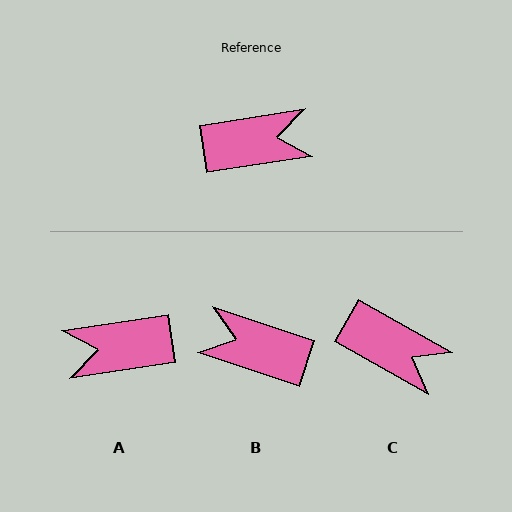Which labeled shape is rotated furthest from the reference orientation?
A, about 180 degrees away.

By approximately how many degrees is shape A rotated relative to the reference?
Approximately 180 degrees counter-clockwise.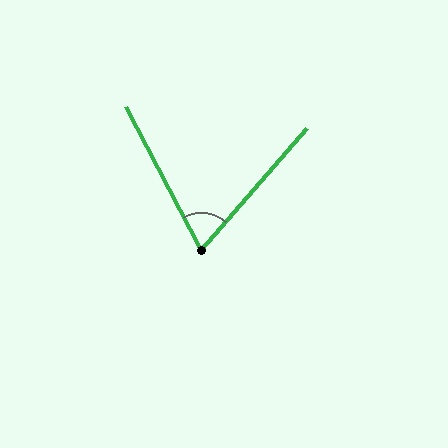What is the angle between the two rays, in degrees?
Approximately 69 degrees.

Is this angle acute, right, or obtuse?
It is acute.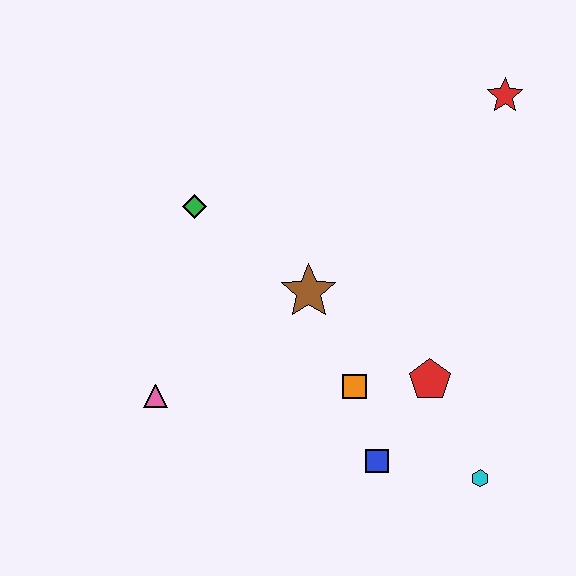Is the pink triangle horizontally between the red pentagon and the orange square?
No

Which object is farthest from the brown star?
The red star is farthest from the brown star.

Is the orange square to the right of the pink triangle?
Yes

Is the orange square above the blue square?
Yes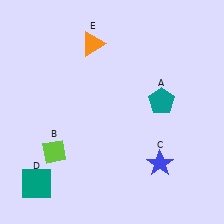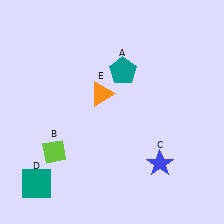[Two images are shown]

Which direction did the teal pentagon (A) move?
The teal pentagon (A) moved left.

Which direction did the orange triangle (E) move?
The orange triangle (E) moved down.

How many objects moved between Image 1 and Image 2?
2 objects moved between the two images.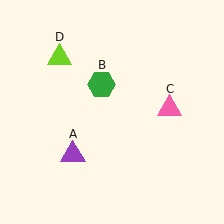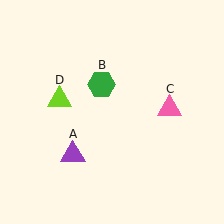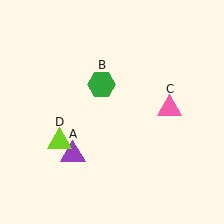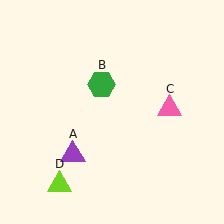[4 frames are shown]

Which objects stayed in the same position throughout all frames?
Purple triangle (object A) and green hexagon (object B) and pink triangle (object C) remained stationary.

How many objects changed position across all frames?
1 object changed position: lime triangle (object D).